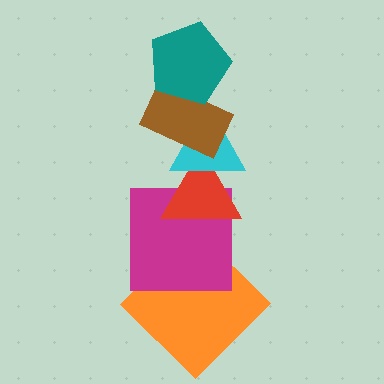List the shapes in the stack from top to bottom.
From top to bottom: the teal pentagon, the brown rectangle, the cyan triangle, the red triangle, the magenta square, the orange diamond.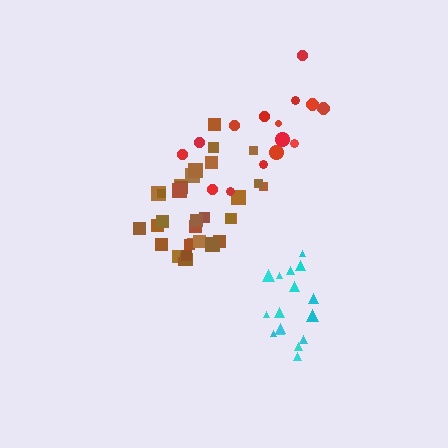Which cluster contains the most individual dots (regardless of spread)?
Brown (32).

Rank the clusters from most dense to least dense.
cyan, brown, red.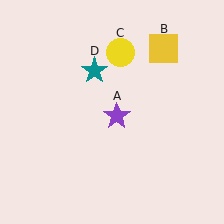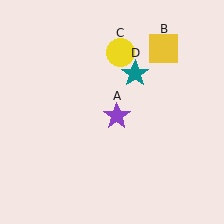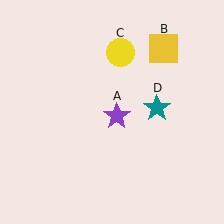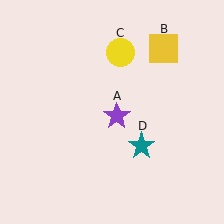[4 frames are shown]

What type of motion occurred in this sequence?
The teal star (object D) rotated clockwise around the center of the scene.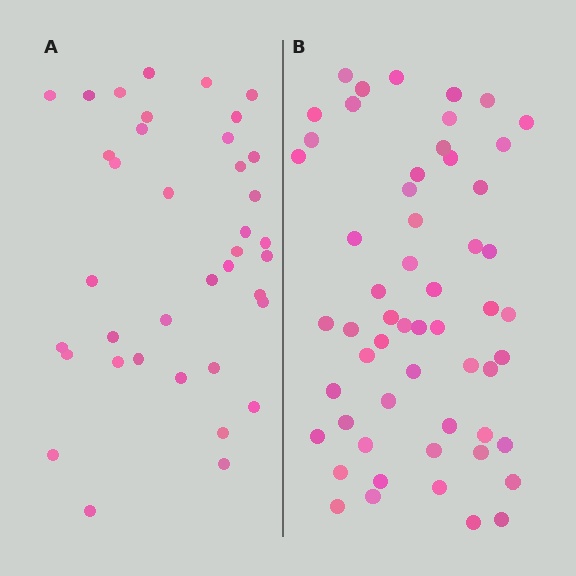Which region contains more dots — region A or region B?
Region B (the right region) has more dots.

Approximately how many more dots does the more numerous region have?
Region B has approximately 20 more dots than region A.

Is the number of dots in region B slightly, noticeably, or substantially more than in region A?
Region B has substantially more. The ratio is roughly 1.5 to 1.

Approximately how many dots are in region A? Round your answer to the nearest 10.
About 40 dots. (The exact count is 38, which rounds to 40.)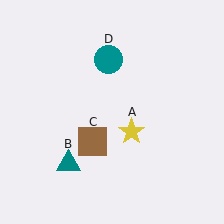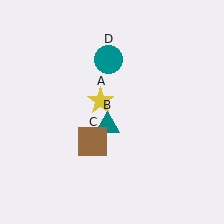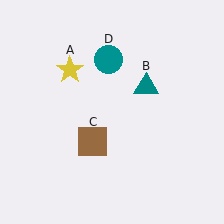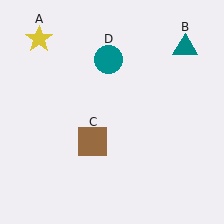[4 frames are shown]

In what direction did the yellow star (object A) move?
The yellow star (object A) moved up and to the left.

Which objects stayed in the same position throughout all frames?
Brown square (object C) and teal circle (object D) remained stationary.